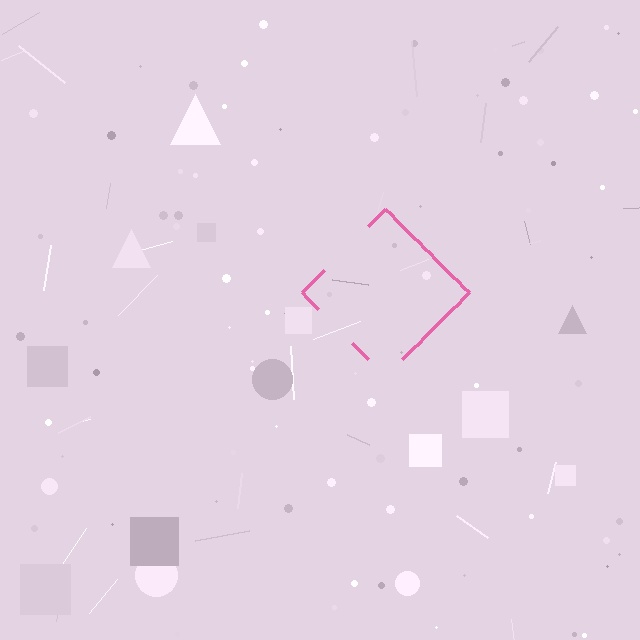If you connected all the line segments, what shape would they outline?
They would outline a diamond.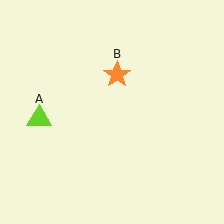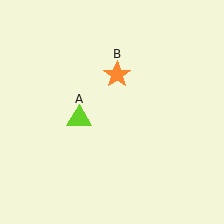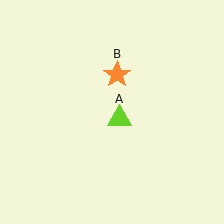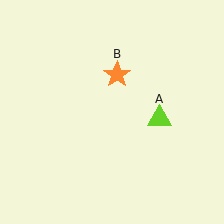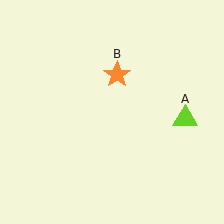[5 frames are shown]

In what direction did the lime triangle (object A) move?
The lime triangle (object A) moved right.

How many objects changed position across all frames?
1 object changed position: lime triangle (object A).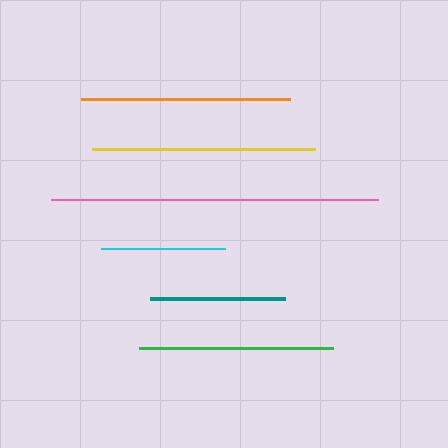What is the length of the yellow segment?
The yellow segment is approximately 223 pixels long.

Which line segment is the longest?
The pink line is the longest at approximately 326 pixels.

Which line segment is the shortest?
The cyan line is the shortest at approximately 124 pixels.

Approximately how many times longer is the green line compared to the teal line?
The green line is approximately 1.4 times the length of the teal line.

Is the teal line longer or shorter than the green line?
The green line is longer than the teal line.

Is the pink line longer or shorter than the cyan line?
The pink line is longer than the cyan line.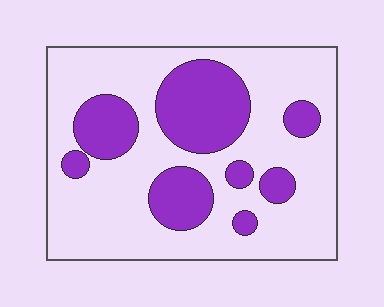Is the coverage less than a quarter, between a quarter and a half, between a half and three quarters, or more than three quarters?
Between a quarter and a half.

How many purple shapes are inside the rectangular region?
8.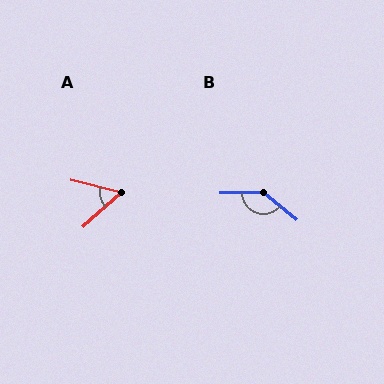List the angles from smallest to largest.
A (56°), B (139°).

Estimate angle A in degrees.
Approximately 56 degrees.